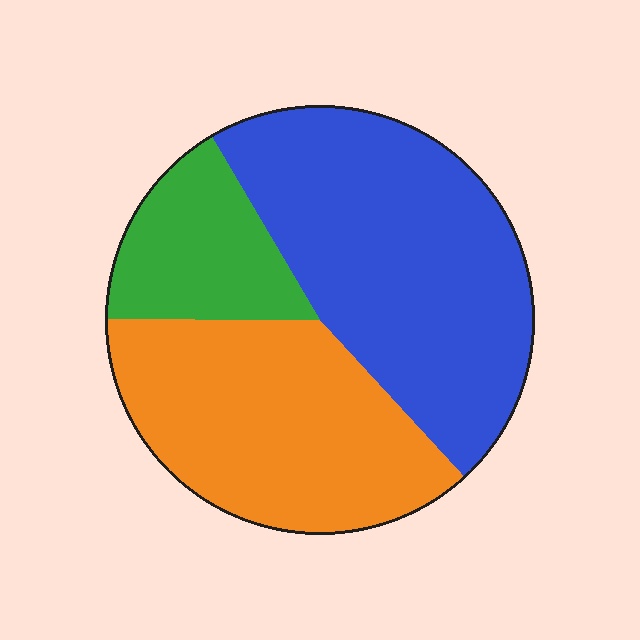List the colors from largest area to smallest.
From largest to smallest: blue, orange, green.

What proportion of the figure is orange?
Orange covers roughly 35% of the figure.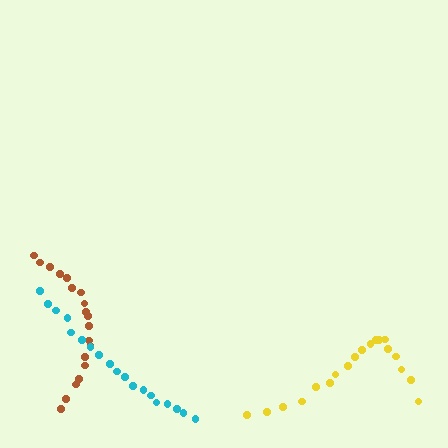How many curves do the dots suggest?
There are 3 distinct paths.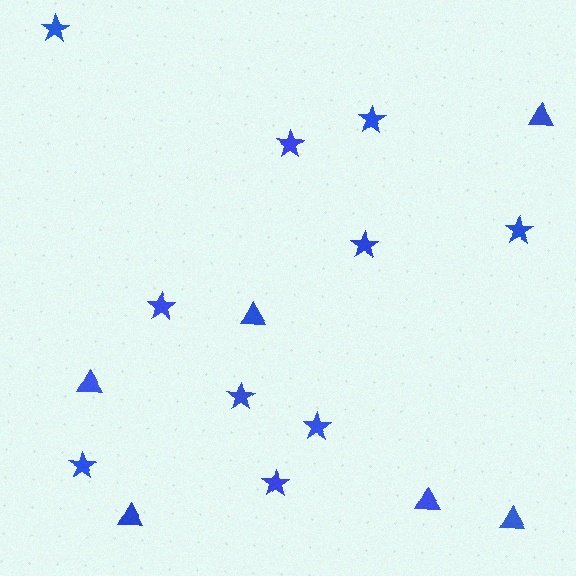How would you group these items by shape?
There are 2 groups: one group of triangles (6) and one group of stars (10).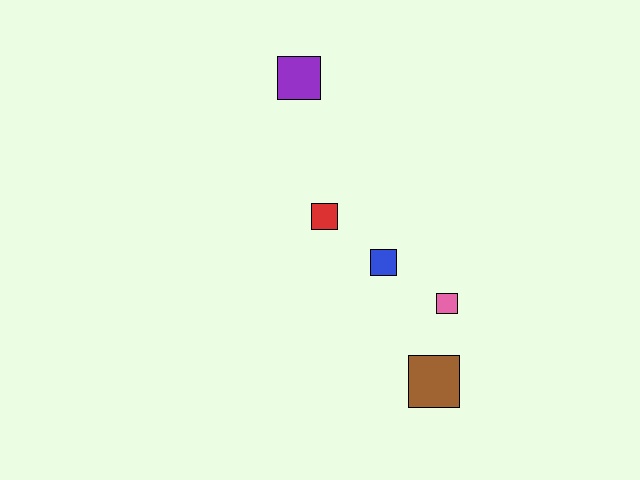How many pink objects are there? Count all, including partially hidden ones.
There is 1 pink object.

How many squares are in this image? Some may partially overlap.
There are 5 squares.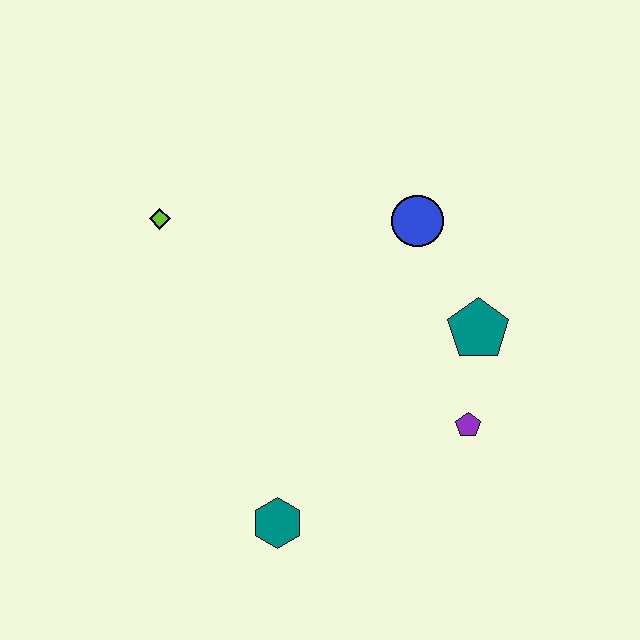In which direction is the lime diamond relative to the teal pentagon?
The lime diamond is to the left of the teal pentagon.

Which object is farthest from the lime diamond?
The purple pentagon is farthest from the lime diamond.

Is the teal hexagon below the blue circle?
Yes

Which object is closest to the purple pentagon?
The teal pentagon is closest to the purple pentagon.